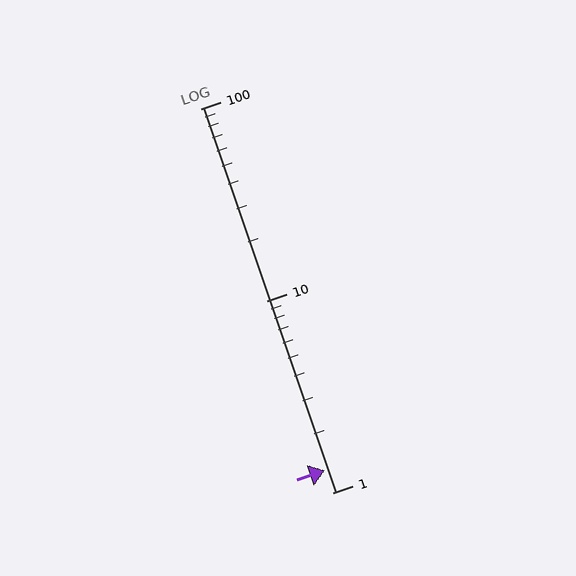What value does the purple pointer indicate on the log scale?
The pointer indicates approximately 1.3.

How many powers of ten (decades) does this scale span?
The scale spans 2 decades, from 1 to 100.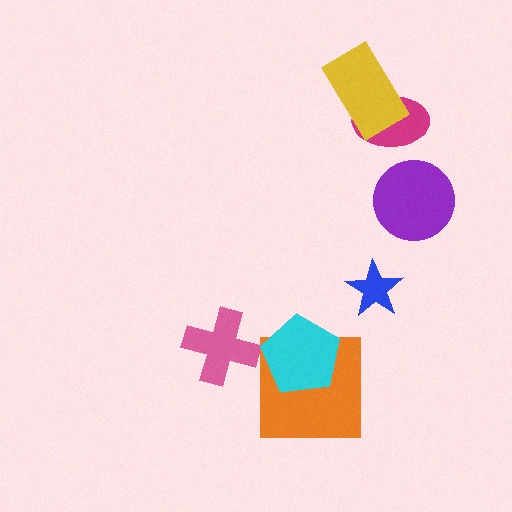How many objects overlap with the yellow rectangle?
1 object overlaps with the yellow rectangle.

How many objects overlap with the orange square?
1 object overlaps with the orange square.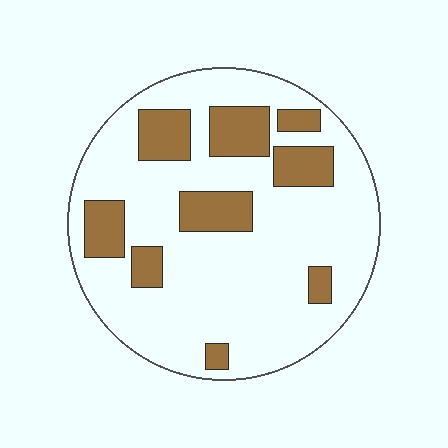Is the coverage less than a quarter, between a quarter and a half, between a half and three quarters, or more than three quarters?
Less than a quarter.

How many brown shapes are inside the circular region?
9.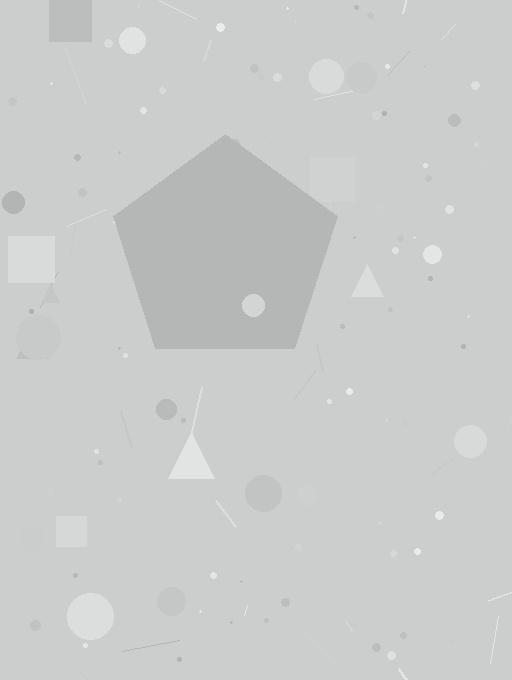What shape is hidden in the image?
A pentagon is hidden in the image.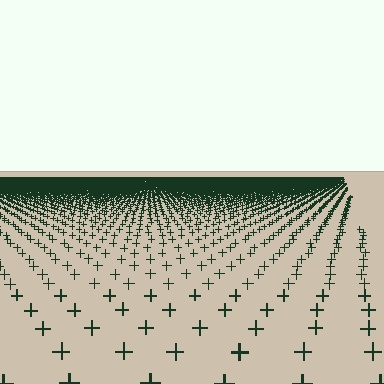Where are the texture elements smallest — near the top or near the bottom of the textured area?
Near the top.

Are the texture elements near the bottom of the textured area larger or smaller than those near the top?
Larger. Near the bottom, elements are closer to the viewer and appear at a bigger on-screen size.